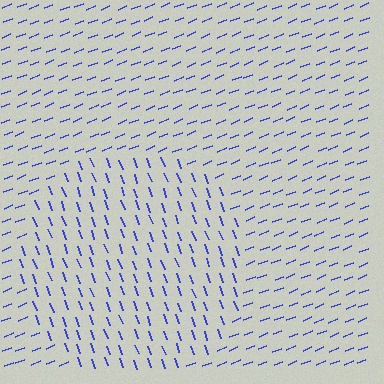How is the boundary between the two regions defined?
The boundary is defined purely by a change in line orientation (approximately 88 degrees difference). All lines are the same color and thickness.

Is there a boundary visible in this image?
Yes, there is a texture boundary formed by a change in line orientation.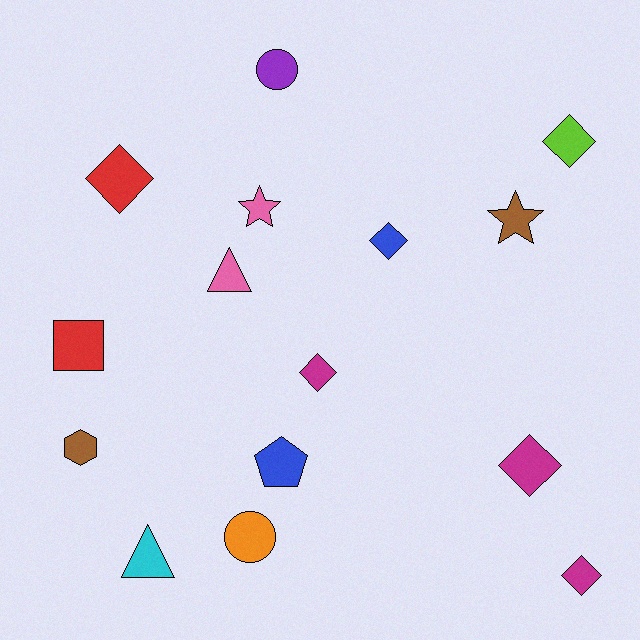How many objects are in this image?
There are 15 objects.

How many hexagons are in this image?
There is 1 hexagon.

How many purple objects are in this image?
There is 1 purple object.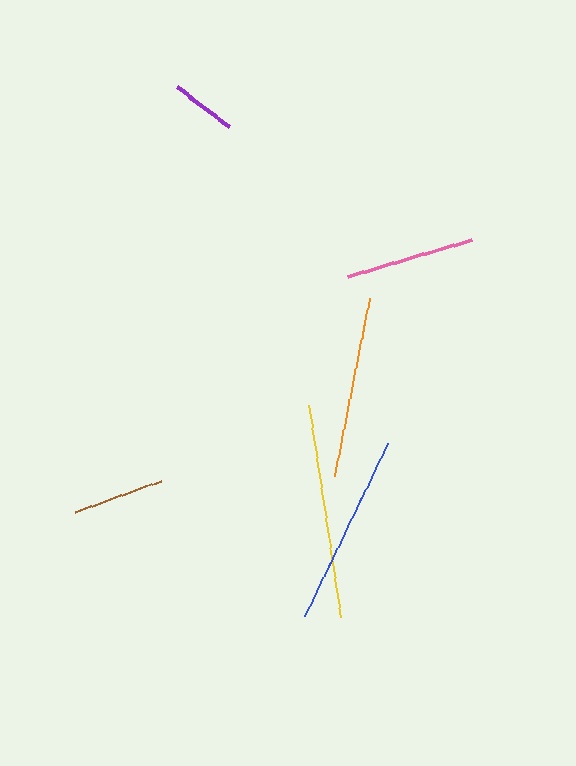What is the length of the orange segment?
The orange segment is approximately 181 pixels long.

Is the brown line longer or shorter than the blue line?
The blue line is longer than the brown line.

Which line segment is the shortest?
The purple line is the shortest at approximately 65 pixels.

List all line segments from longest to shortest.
From longest to shortest: yellow, blue, orange, pink, brown, purple.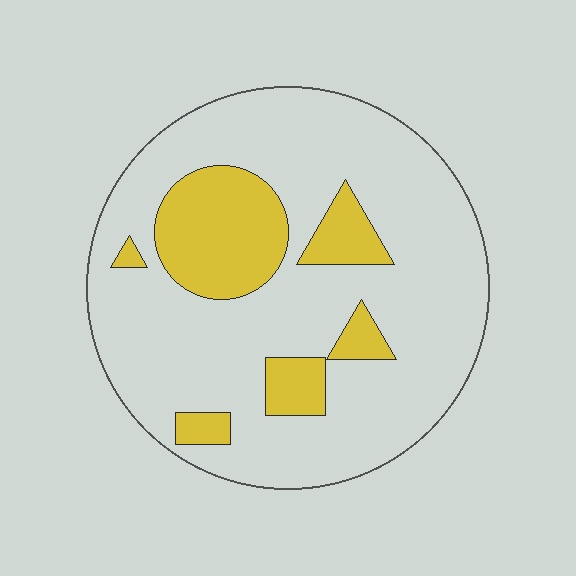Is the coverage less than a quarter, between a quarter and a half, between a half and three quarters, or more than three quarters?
Less than a quarter.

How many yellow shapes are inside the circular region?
6.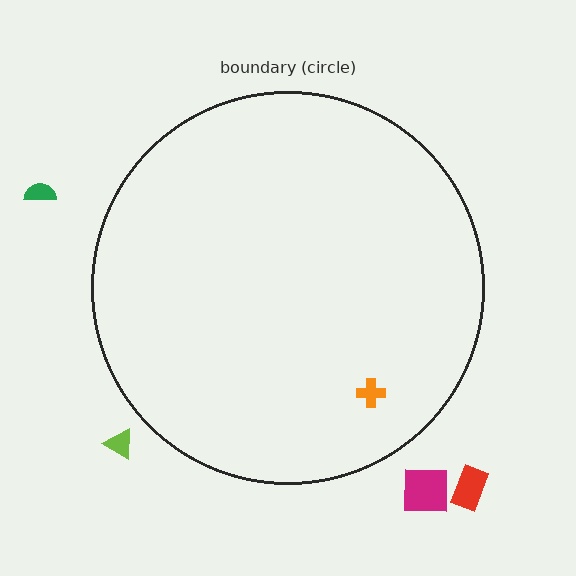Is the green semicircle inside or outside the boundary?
Outside.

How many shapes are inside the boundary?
1 inside, 4 outside.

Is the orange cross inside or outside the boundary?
Inside.